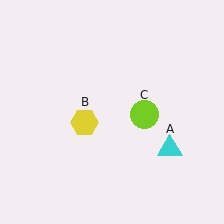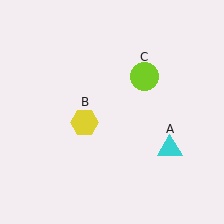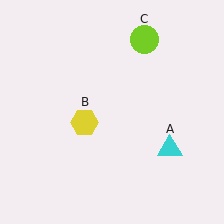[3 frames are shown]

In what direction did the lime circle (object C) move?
The lime circle (object C) moved up.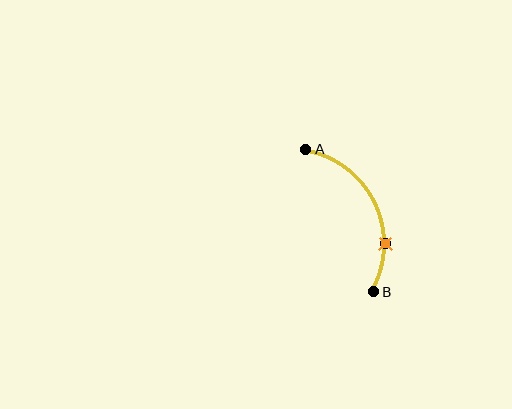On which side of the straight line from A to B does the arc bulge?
The arc bulges to the right of the straight line connecting A and B.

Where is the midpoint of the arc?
The arc midpoint is the point on the curve farthest from the straight line joining A and B. It sits to the right of that line.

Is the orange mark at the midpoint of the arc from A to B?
No. The orange mark lies on the arc but is closer to endpoint B. The arc midpoint would be at the point on the curve equidistant along the arc from both A and B.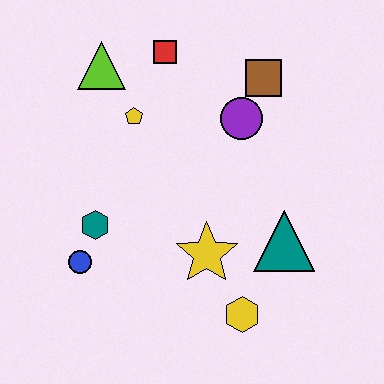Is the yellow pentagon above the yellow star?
Yes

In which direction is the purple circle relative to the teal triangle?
The purple circle is above the teal triangle.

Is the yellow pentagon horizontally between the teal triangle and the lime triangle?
Yes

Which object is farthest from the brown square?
The blue circle is farthest from the brown square.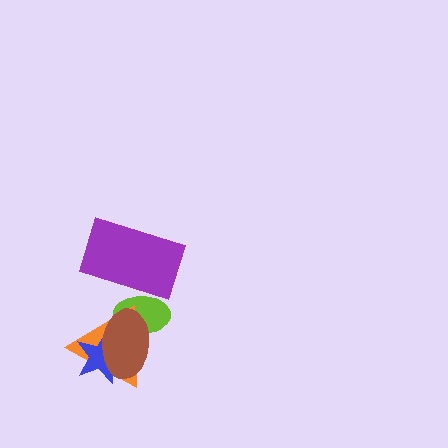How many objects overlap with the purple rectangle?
1 object overlaps with the purple rectangle.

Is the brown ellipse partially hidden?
No, no other shape covers it.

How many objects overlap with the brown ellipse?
3 objects overlap with the brown ellipse.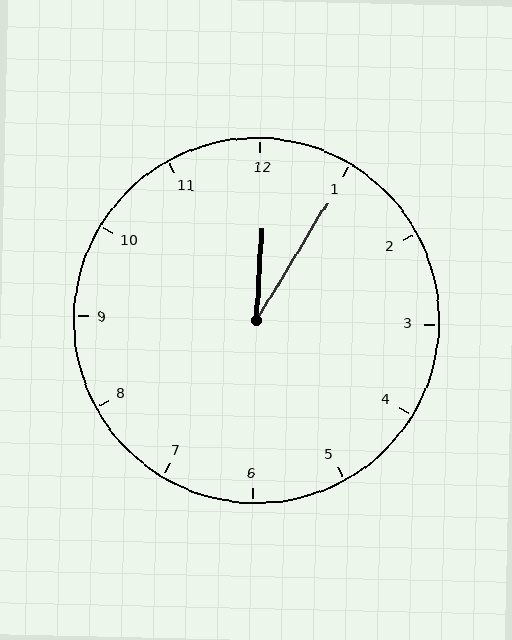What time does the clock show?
12:05.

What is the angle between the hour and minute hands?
Approximately 28 degrees.